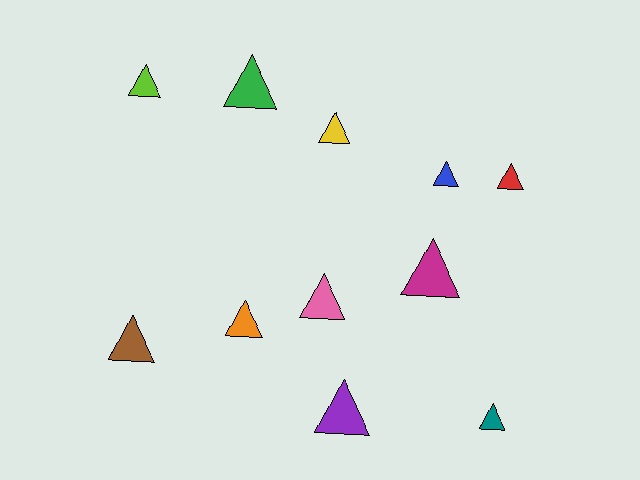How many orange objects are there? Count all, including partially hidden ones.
There is 1 orange object.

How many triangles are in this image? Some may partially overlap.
There are 11 triangles.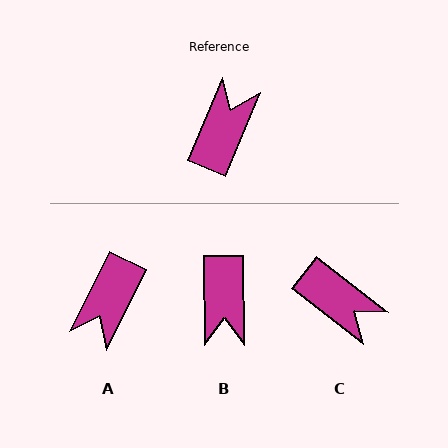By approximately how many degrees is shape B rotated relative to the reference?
Approximately 157 degrees clockwise.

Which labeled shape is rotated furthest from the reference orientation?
A, about 176 degrees away.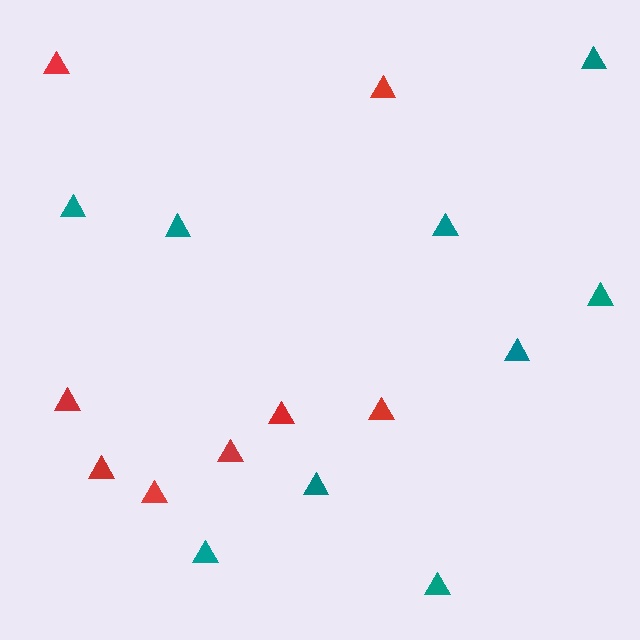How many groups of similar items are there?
There are 2 groups: one group of teal triangles (9) and one group of red triangles (8).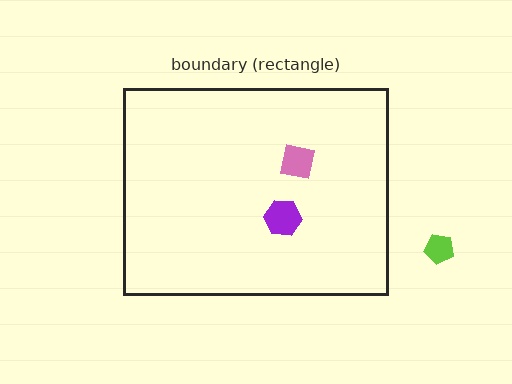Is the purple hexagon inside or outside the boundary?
Inside.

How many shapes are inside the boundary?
2 inside, 1 outside.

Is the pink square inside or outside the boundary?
Inside.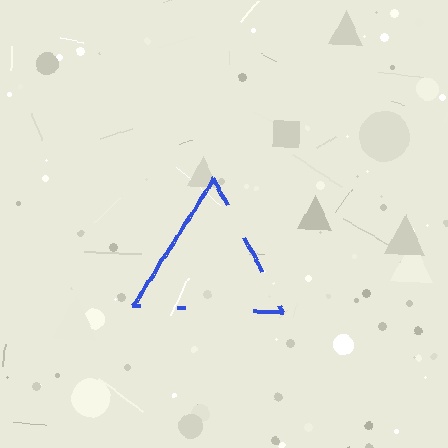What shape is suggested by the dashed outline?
The dashed outline suggests a triangle.